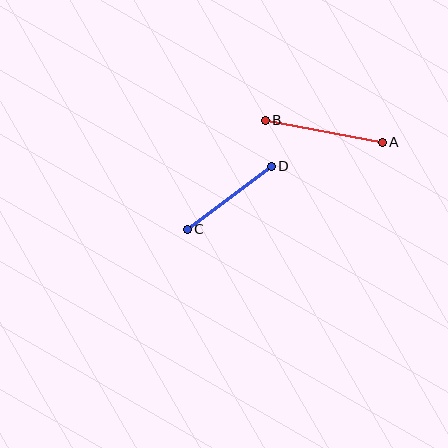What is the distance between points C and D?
The distance is approximately 105 pixels.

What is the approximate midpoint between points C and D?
The midpoint is at approximately (229, 198) pixels.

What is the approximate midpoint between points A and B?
The midpoint is at approximately (324, 131) pixels.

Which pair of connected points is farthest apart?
Points A and B are farthest apart.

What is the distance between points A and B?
The distance is approximately 119 pixels.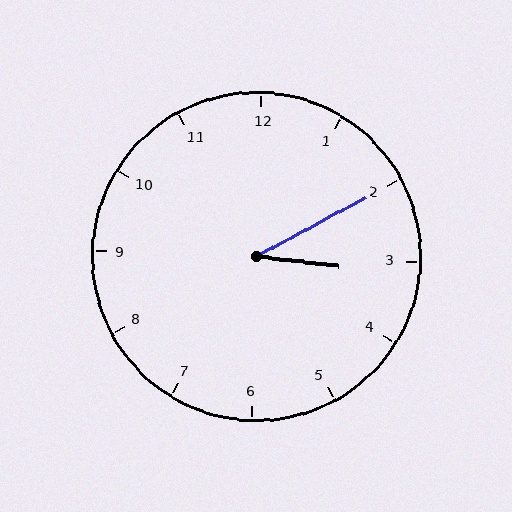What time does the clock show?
3:10.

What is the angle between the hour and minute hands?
Approximately 35 degrees.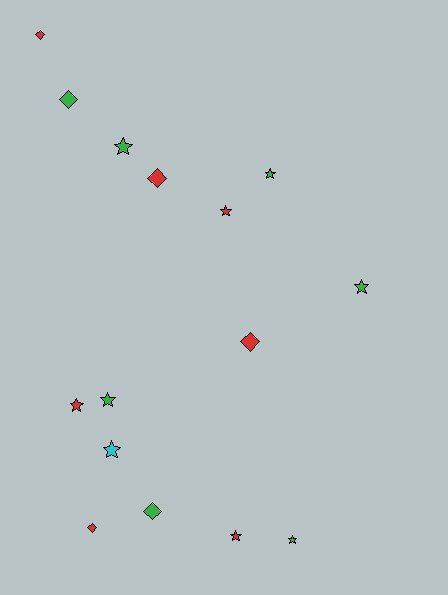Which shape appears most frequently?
Star, with 9 objects.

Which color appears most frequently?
Red, with 7 objects.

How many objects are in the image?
There are 15 objects.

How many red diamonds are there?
There are 4 red diamonds.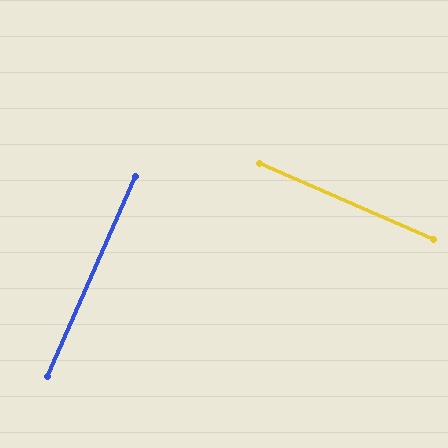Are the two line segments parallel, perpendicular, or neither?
Perpendicular — they meet at approximately 90°.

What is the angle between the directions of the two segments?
Approximately 90 degrees.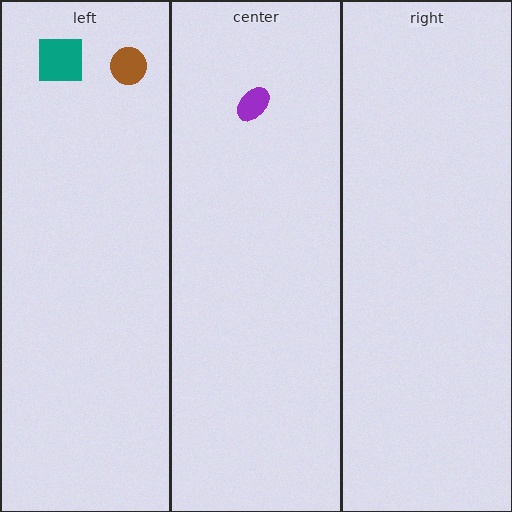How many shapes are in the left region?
2.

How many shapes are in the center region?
1.